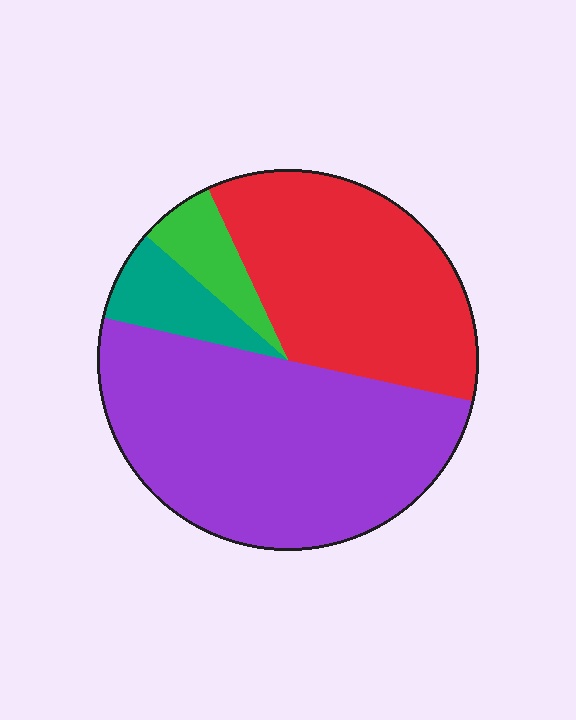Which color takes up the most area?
Purple, at roughly 50%.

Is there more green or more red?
Red.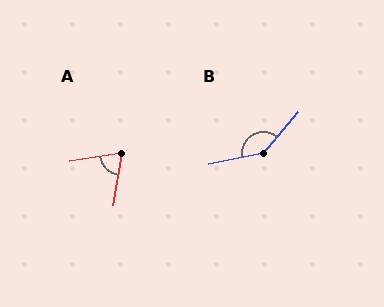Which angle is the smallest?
A, at approximately 72 degrees.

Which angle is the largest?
B, at approximately 142 degrees.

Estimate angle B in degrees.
Approximately 142 degrees.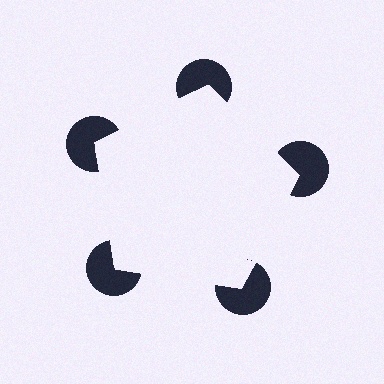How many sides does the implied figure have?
5 sides.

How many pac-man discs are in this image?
There are 5 — one at each vertex of the illusory pentagon.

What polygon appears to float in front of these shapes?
An illusory pentagon — its edges are inferred from the aligned wedge cuts in the pac-man discs, not physically drawn.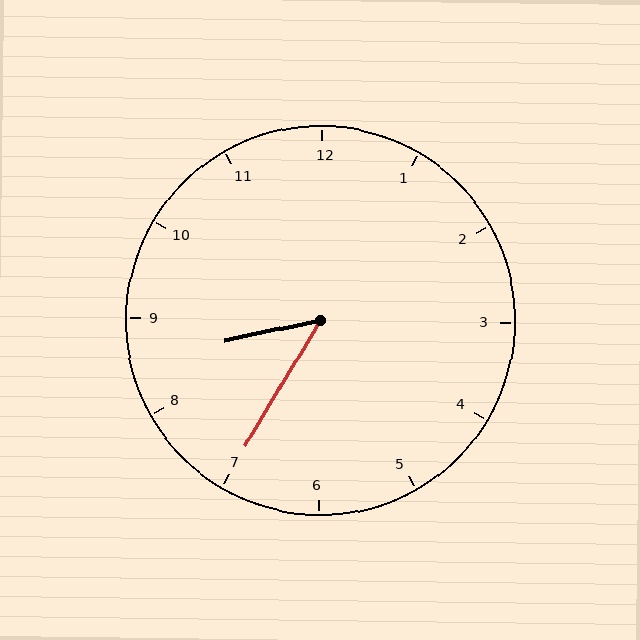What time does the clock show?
8:35.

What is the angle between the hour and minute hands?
Approximately 48 degrees.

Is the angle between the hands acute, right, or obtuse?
It is acute.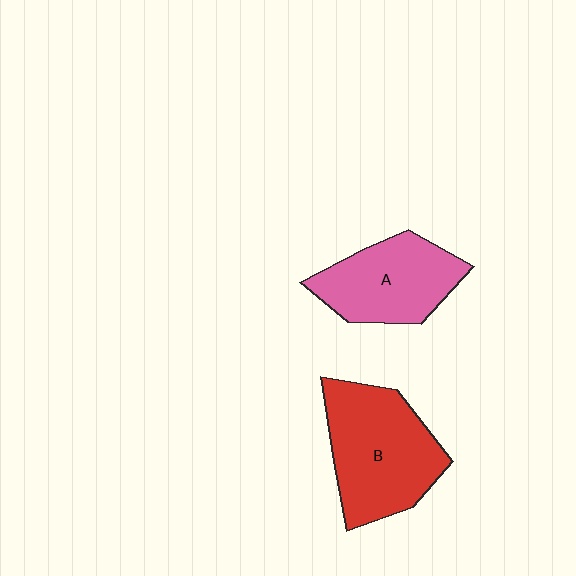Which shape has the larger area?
Shape B (red).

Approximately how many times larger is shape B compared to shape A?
Approximately 1.3 times.